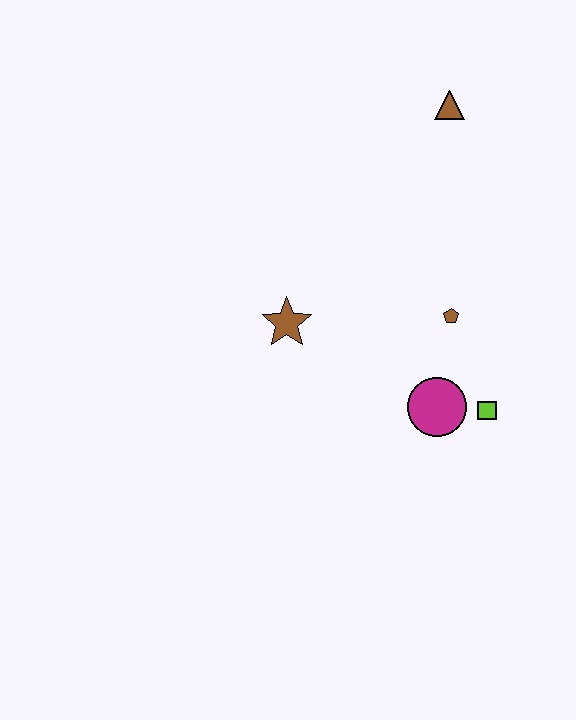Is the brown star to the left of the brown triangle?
Yes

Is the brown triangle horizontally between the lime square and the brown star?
Yes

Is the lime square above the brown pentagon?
No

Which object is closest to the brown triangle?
The brown pentagon is closest to the brown triangle.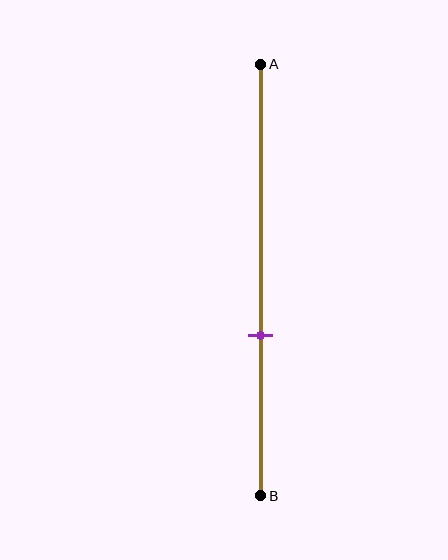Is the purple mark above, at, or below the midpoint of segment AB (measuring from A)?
The purple mark is below the midpoint of segment AB.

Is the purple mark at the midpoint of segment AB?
No, the mark is at about 65% from A, not at the 50% midpoint.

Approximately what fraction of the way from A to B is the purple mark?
The purple mark is approximately 65% of the way from A to B.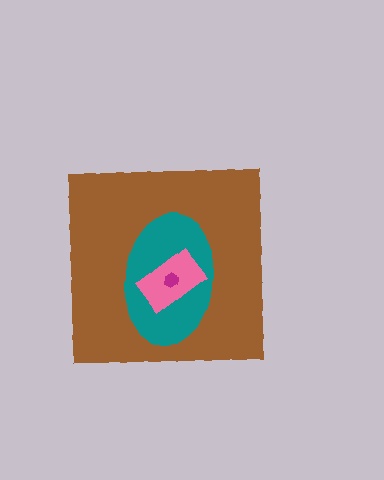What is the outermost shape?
The brown square.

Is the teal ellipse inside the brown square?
Yes.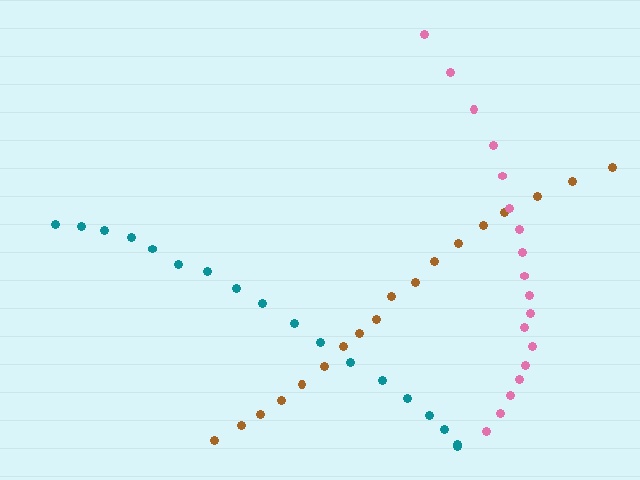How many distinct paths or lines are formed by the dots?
There are 3 distinct paths.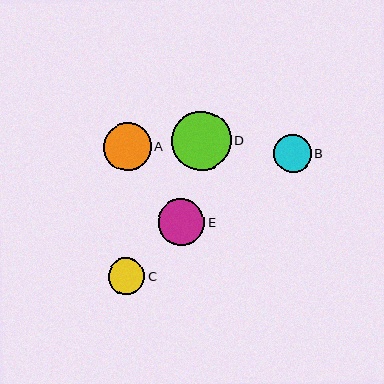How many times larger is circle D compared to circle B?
Circle D is approximately 1.6 times the size of circle B.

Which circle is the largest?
Circle D is the largest with a size of approximately 59 pixels.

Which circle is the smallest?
Circle C is the smallest with a size of approximately 37 pixels.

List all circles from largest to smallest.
From largest to smallest: D, A, E, B, C.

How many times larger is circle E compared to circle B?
Circle E is approximately 1.2 times the size of circle B.